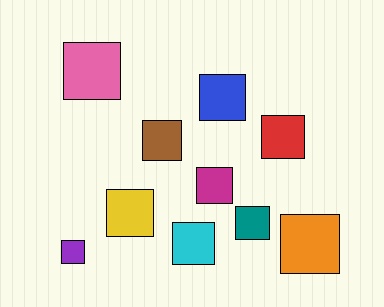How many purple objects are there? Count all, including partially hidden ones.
There is 1 purple object.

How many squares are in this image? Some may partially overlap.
There are 10 squares.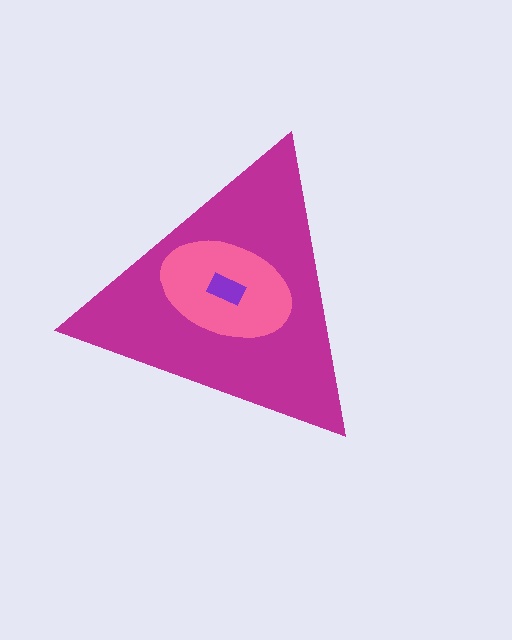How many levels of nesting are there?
3.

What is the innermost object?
The purple rectangle.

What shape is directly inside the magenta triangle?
The pink ellipse.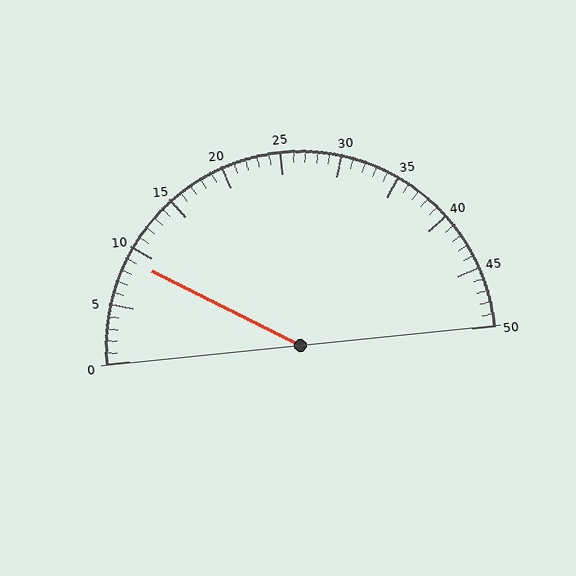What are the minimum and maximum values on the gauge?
The gauge ranges from 0 to 50.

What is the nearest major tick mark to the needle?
The nearest major tick mark is 10.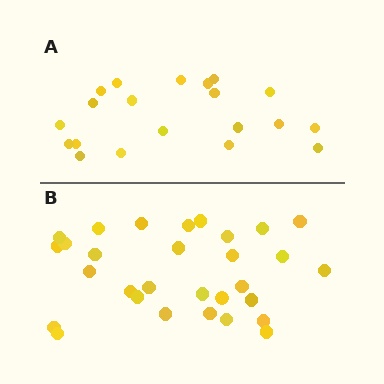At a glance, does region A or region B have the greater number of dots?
Region B (the bottom region) has more dots.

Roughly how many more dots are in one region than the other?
Region B has roughly 10 or so more dots than region A.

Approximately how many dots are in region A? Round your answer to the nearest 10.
About 20 dots.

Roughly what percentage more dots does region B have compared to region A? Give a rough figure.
About 50% more.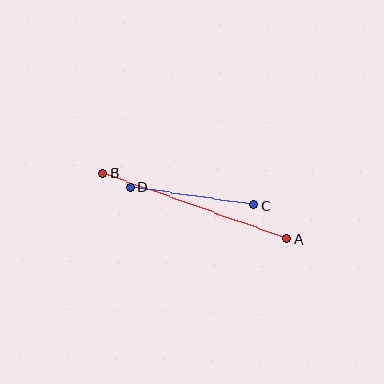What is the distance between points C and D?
The distance is approximately 125 pixels.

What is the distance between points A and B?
The distance is approximately 195 pixels.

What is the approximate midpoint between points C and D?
The midpoint is at approximately (192, 196) pixels.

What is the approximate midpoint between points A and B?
The midpoint is at approximately (195, 206) pixels.